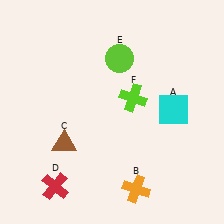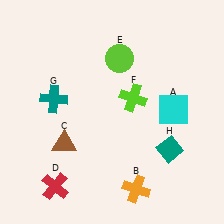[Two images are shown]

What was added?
A teal cross (G), a teal diamond (H) were added in Image 2.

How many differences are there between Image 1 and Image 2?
There are 2 differences between the two images.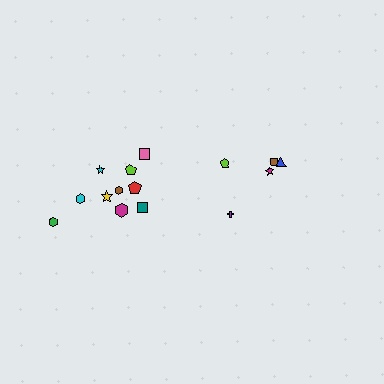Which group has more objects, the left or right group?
The left group.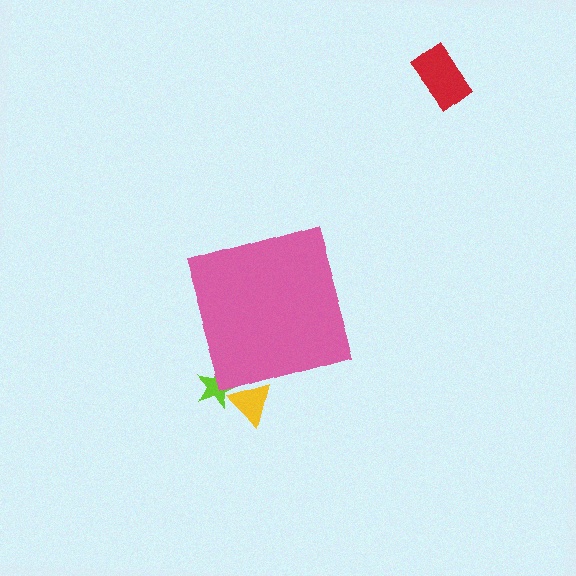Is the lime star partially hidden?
Yes, the lime star is partially hidden behind the pink diamond.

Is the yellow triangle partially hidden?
Yes, the yellow triangle is partially hidden behind the pink diamond.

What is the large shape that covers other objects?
A pink diamond.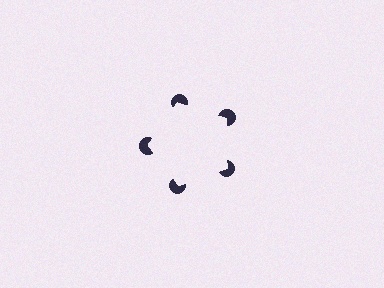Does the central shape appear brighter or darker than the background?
It typically appears slightly brighter than the background, even though no actual brightness change is drawn.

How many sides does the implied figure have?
5 sides.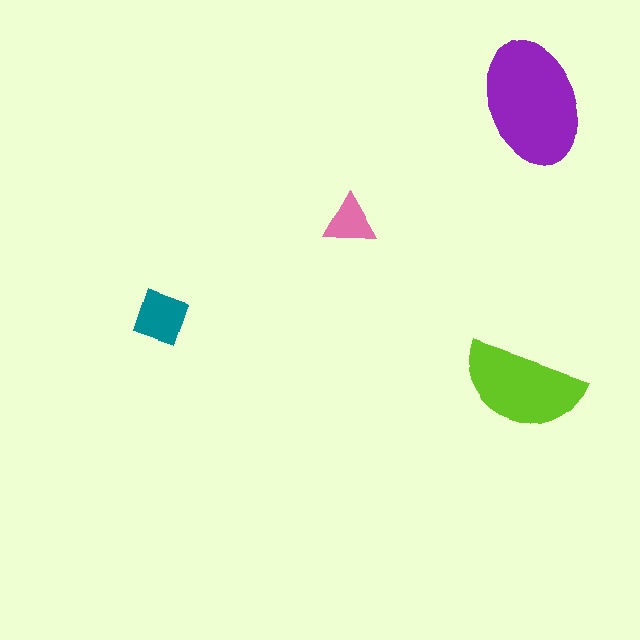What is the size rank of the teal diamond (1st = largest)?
3rd.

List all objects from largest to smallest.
The purple ellipse, the lime semicircle, the teal diamond, the pink triangle.